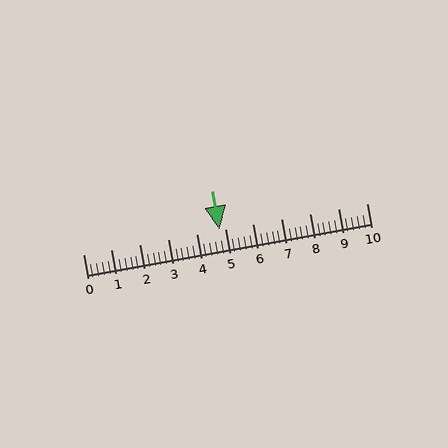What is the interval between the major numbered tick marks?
The major tick marks are spaced 1 units apart.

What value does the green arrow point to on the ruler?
The green arrow points to approximately 4.8.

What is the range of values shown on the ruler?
The ruler shows values from 0 to 10.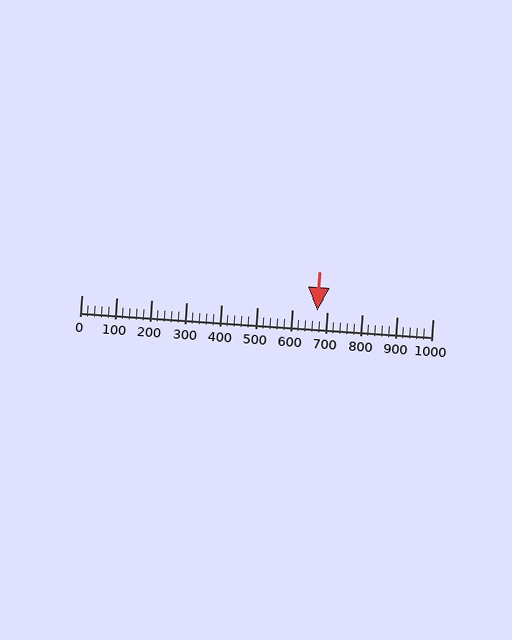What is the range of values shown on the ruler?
The ruler shows values from 0 to 1000.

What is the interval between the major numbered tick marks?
The major tick marks are spaced 100 units apart.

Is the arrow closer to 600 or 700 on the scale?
The arrow is closer to 700.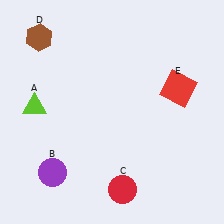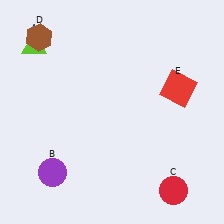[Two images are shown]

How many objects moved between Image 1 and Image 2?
2 objects moved between the two images.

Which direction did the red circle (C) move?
The red circle (C) moved right.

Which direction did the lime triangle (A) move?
The lime triangle (A) moved up.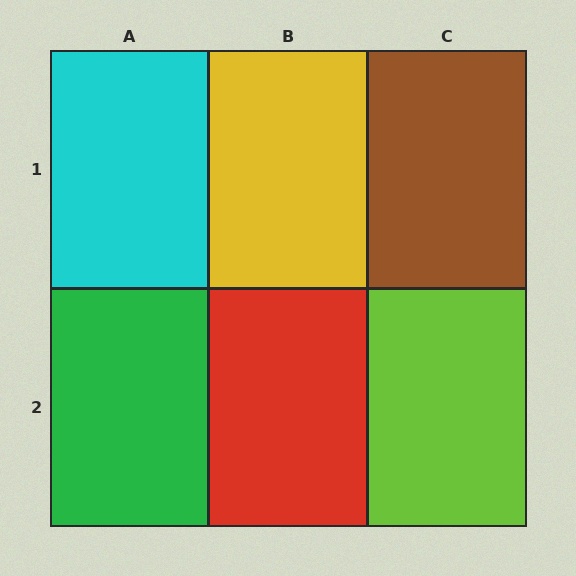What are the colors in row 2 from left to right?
Green, red, lime.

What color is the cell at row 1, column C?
Brown.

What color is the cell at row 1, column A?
Cyan.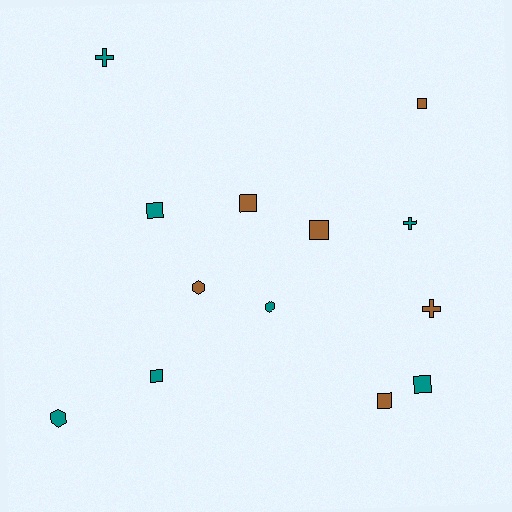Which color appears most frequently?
Teal, with 7 objects.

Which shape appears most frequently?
Square, with 7 objects.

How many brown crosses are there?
There is 1 brown cross.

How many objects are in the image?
There are 13 objects.